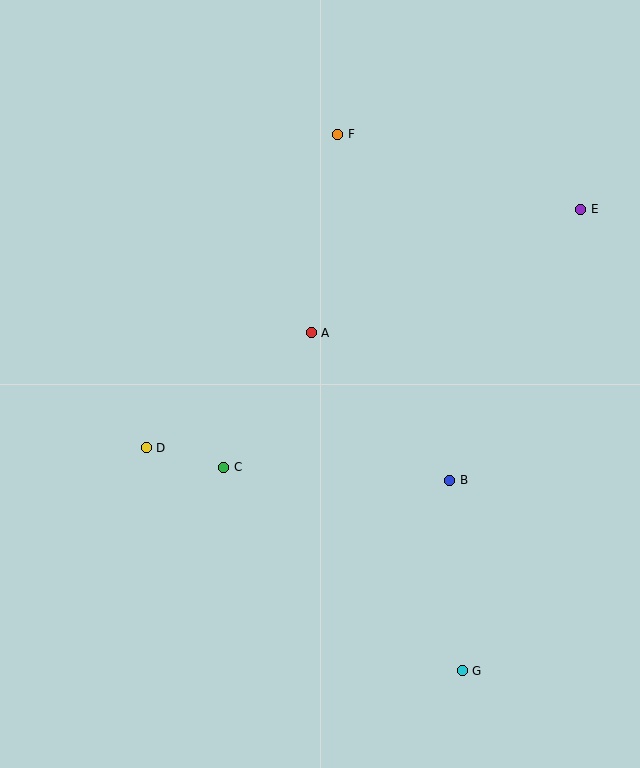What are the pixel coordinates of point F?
Point F is at (338, 134).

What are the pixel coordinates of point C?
Point C is at (224, 467).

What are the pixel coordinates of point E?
Point E is at (581, 209).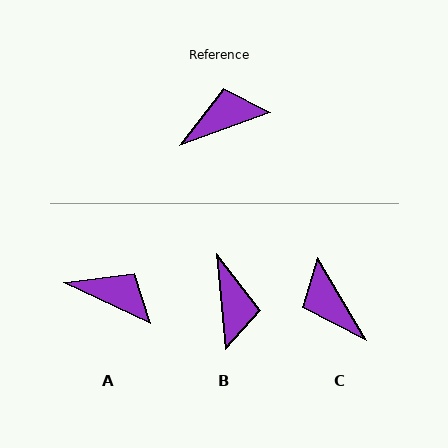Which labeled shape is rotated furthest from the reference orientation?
B, about 105 degrees away.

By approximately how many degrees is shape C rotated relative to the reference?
Approximately 100 degrees counter-clockwise.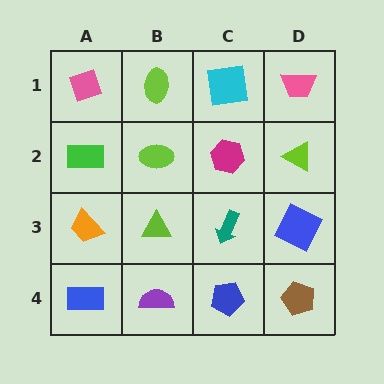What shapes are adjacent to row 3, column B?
A lime ellipse (row 2, column B), a purple semicircle (row 4, column B), an orange trapezoid (row 3, column A), a teal arrow (row 3, column C).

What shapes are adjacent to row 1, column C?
A magenta hexagon (row 2, column C), a lime ellipse (row 1, column B), a pink trapezoid (row 1, column D).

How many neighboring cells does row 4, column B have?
3.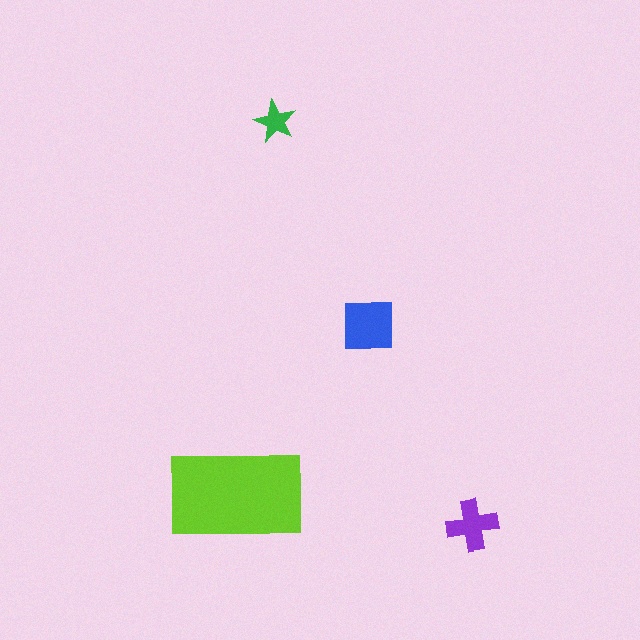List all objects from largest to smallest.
The lime rectangle, the blue square, the purple cross, the green star.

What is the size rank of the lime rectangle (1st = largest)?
1st.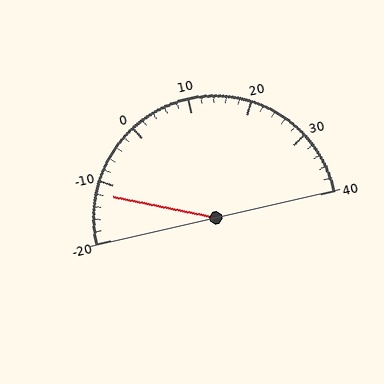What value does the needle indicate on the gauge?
The needle indicates approximately -12.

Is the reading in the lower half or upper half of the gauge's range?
The reading is in the lower half of the range (-20 to 40).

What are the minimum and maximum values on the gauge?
The gauge ranges from -20 to 40.